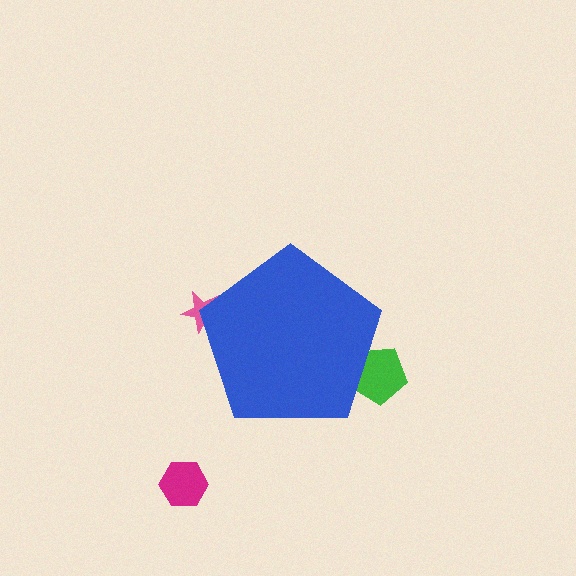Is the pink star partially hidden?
Yes, the pink star is partially hidden behind the blue pentagon.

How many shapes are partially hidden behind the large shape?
2 shapes are partially hidden.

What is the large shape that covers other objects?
A blue pentagon.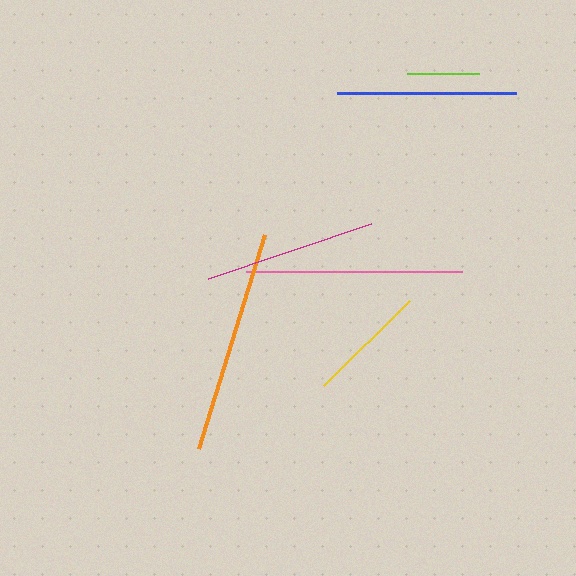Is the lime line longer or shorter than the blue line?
The blue line is longer than the lime line.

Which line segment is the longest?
The orange line is the longest at approximately 225 pixels.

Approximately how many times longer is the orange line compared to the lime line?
The orange line is approximately 3.1 times the length of the lime line.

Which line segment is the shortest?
The lime line is the shortest at approximately 71 pixels.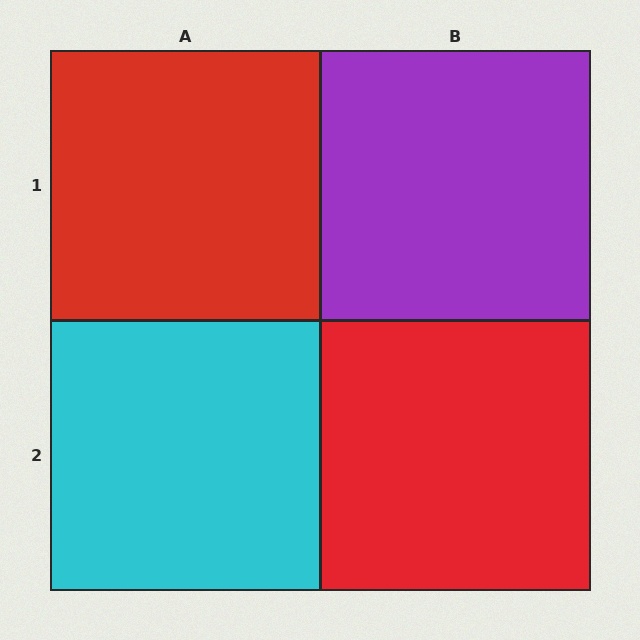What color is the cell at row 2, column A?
Cyan.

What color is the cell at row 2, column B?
Red.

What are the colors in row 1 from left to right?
Red, purple.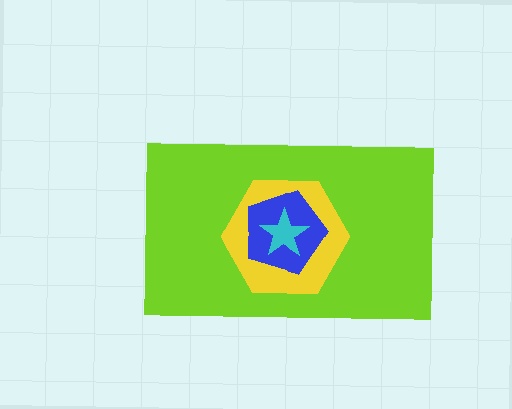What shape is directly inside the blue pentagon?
The cyan star.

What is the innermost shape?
The cyan star.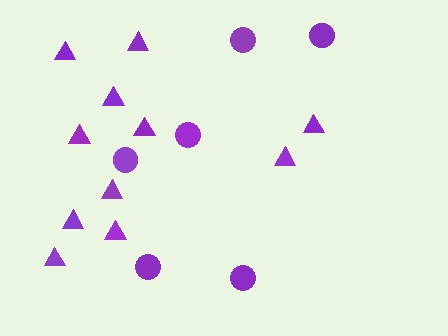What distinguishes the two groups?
There are 2 groups: one group of circles (6) and one group of triangles (11).